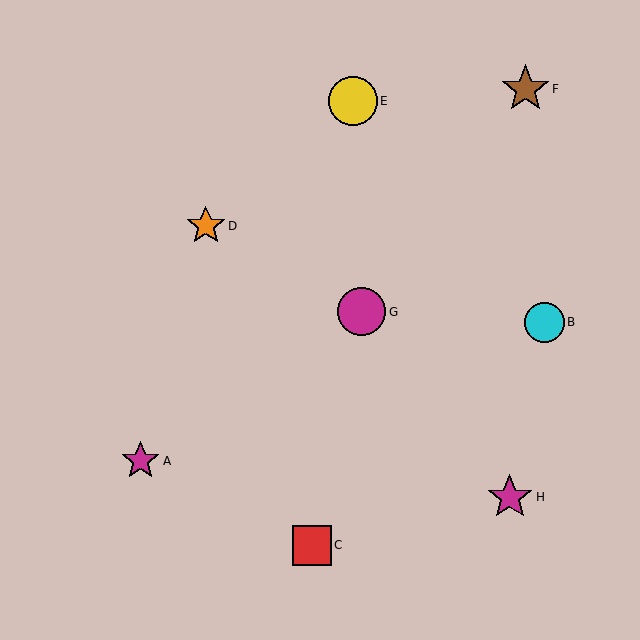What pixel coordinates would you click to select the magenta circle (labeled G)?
Click at (361, 312) to select the magenta circle G.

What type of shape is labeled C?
Shape C is a red square.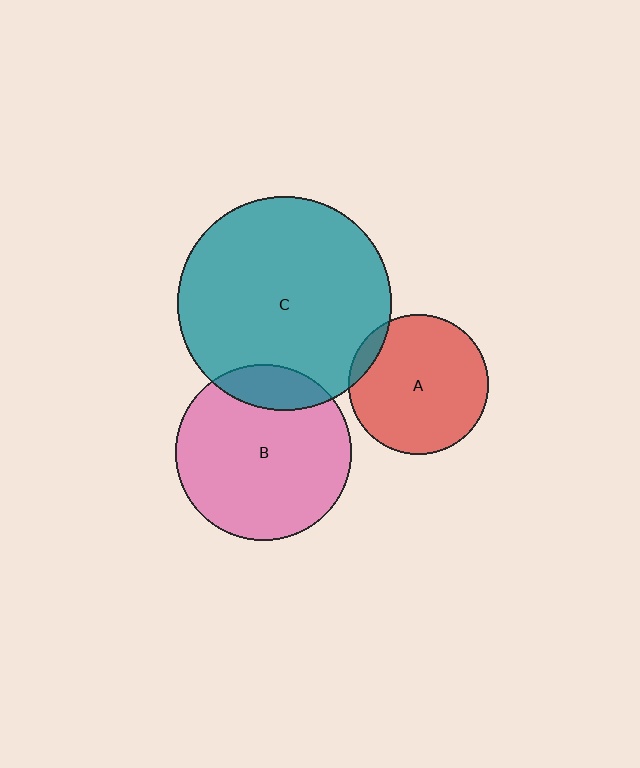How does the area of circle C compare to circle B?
Approximately 1.5 times.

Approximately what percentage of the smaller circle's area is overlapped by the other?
Approximately 5%.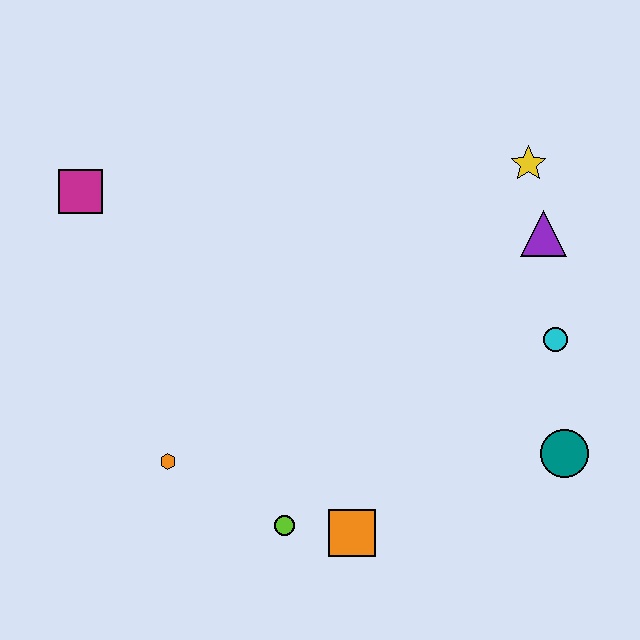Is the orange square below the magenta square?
Yes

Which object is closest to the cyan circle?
The purple triangle is closest to the cyan circle.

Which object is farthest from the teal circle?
The magenta square is farthest from the teal circle.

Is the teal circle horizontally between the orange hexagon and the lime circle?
No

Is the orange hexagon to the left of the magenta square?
No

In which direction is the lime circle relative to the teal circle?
The lime circle is to the left of the teal circle.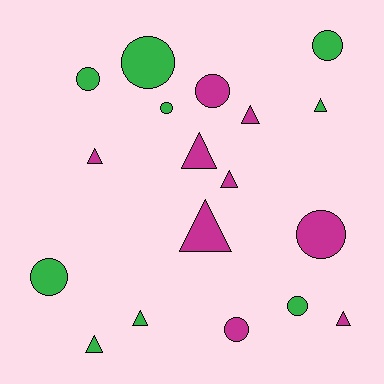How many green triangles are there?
There are 3 green triangles.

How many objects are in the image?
There are 18 objects.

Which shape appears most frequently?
Triangle, with 9 objects.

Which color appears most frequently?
Green, with 9 objects.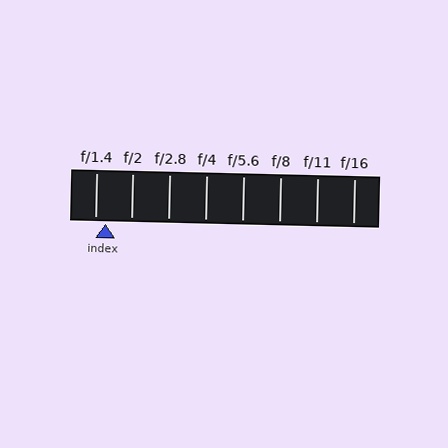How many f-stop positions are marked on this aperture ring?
There are 8 f-stop positions marked.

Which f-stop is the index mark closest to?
The index mark is closest to f/1.4.